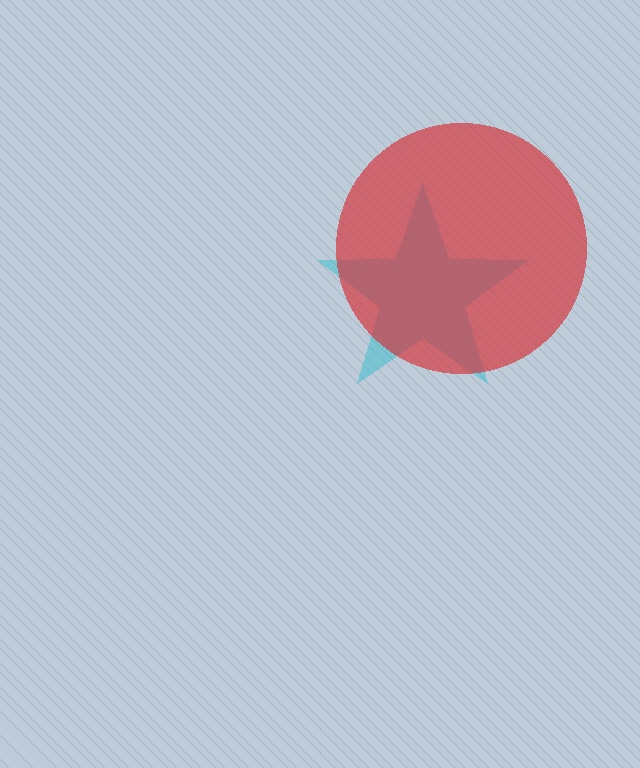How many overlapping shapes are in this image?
There are 2 overlapping shapes in the image.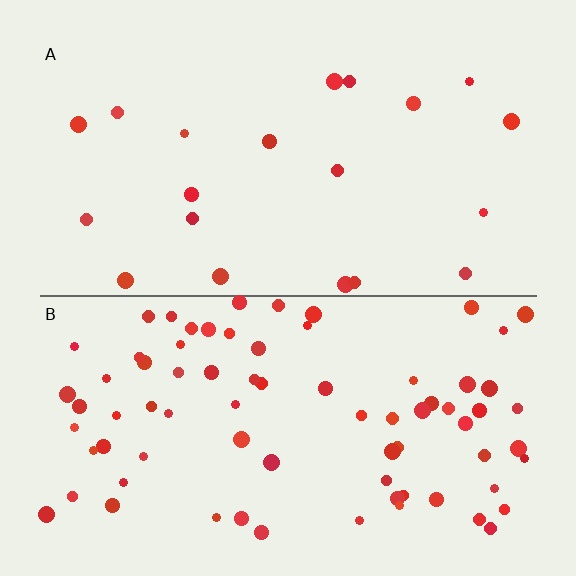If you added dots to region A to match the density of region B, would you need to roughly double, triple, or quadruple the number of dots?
Approximately quadruple.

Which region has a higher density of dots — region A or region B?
B (the bottom).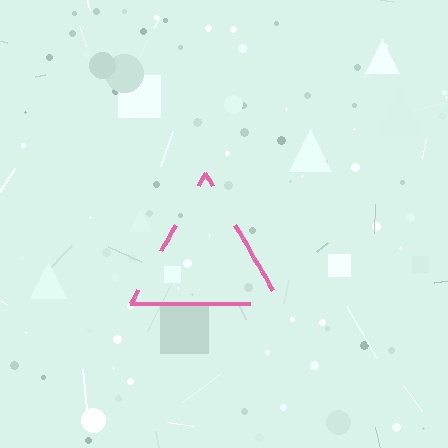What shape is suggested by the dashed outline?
The dashed outline suggests a triangle.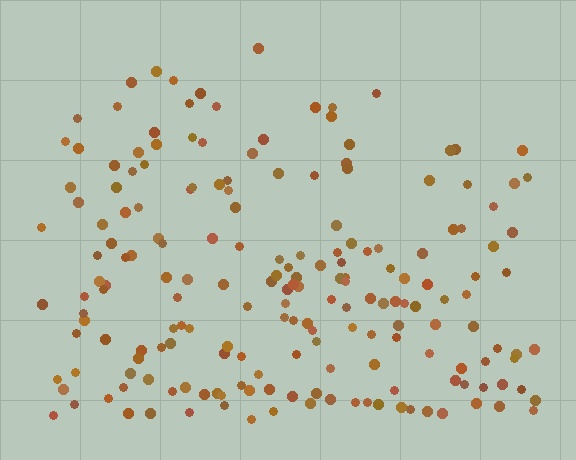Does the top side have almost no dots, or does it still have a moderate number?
Still a moderate number, just noticeably fewer than the bottom.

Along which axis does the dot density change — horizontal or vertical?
Vertical.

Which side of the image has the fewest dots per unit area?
The top.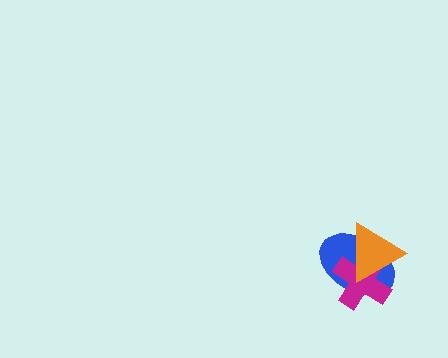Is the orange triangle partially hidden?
No, no other shape covers it.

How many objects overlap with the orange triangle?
2 objects overlap with the orange triangle.